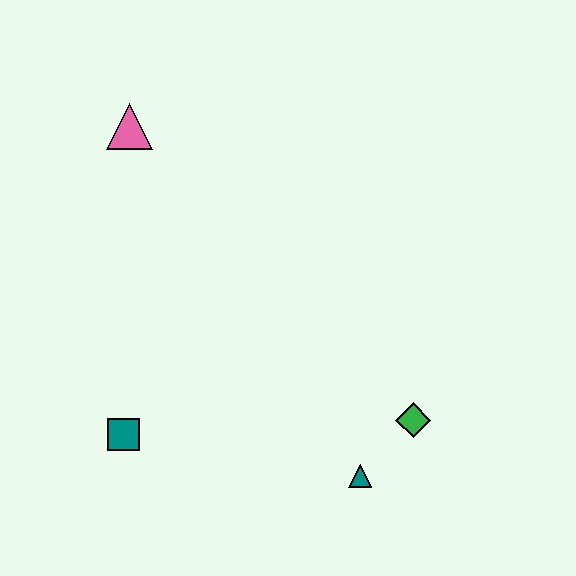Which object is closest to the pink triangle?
The teal square is closest to the pink triangle.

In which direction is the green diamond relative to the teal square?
The green diamond is to the right of the teal square.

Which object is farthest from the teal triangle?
The pink triangle is farthest from the teal triangle.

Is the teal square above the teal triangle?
Yes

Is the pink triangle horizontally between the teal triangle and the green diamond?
No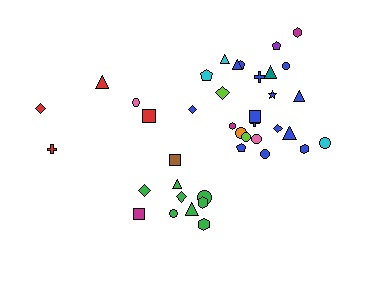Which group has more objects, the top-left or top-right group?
The top-right group.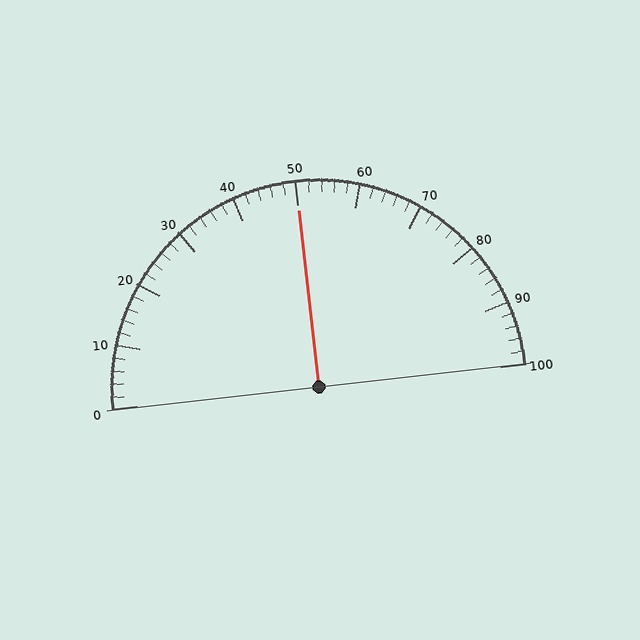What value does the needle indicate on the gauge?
The needle indicates approximately 50.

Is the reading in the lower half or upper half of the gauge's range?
The reading is in the upper half of the range (0 to 100).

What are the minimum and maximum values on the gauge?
The gauge ranges from 0 to 100.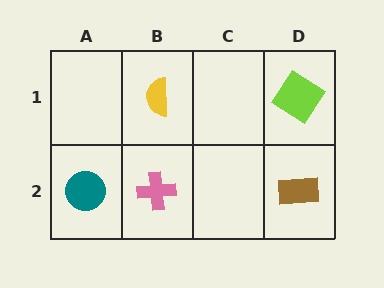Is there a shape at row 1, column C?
No, that cell is empty.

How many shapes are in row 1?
2 shapes.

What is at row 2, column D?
A brown rectangle.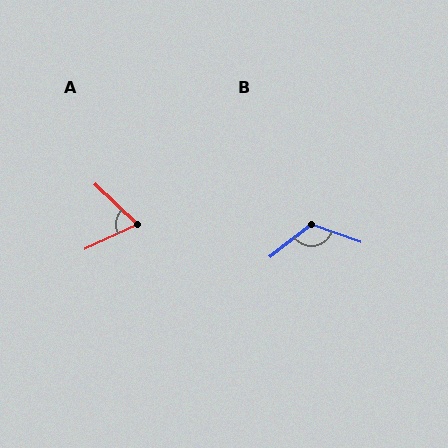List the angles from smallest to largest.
A (69°), B (123°).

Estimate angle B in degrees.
Approximately 123 degrees.